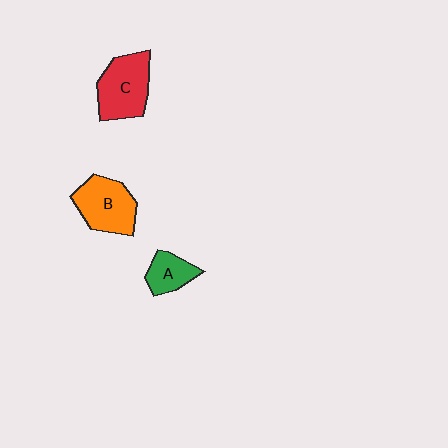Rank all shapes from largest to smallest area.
From largest to smallest: C (red), B (orange), A (green).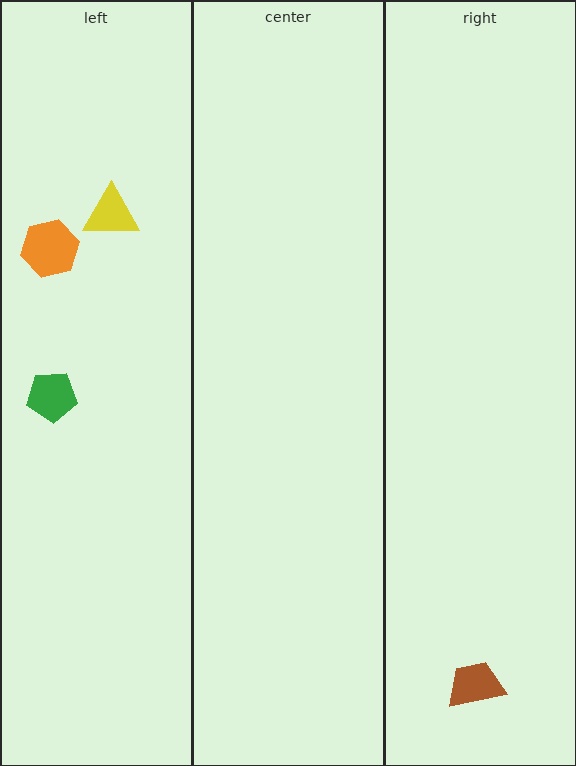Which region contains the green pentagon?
The left region.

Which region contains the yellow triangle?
The left region.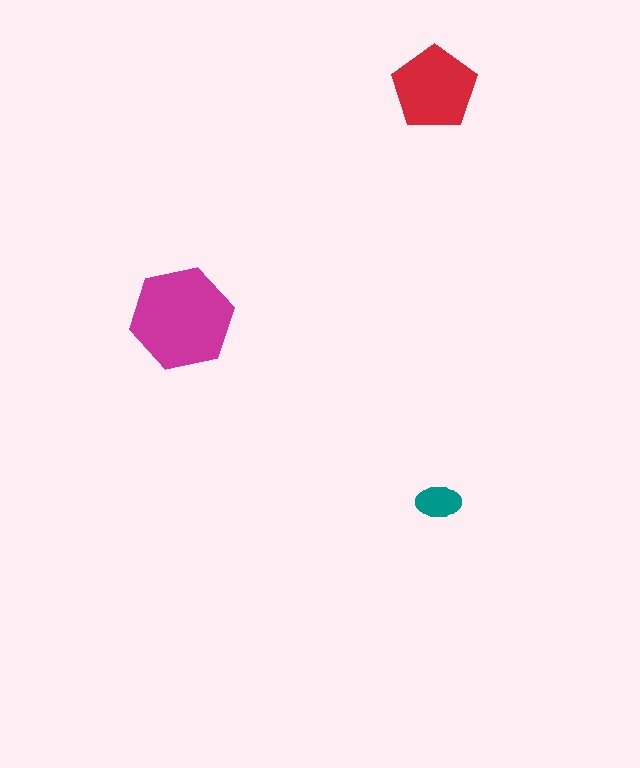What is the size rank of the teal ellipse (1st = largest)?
3rd.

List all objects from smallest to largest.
The teal ellipse, the red pentagon, the magenta hexagon.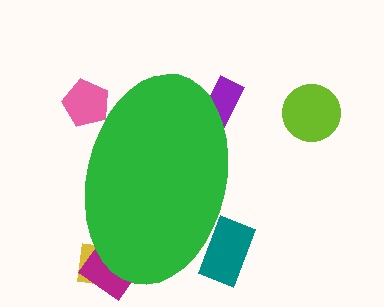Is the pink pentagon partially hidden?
Yes, the pink pentagon is partially hidden behind the green ellipse.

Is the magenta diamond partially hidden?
Yes, the magenta diamond is partially hidden behind the green ellipse.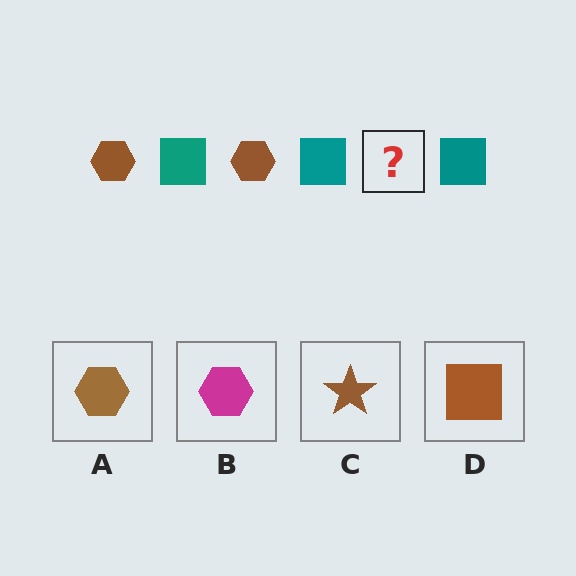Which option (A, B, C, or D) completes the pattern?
A.